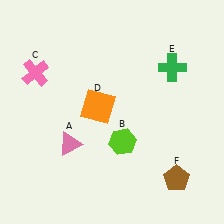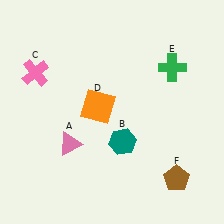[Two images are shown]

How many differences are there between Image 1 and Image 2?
There is 1 difference between the two images.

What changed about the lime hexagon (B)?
In Image 1, B is lime. In Image 2, it changed to teal.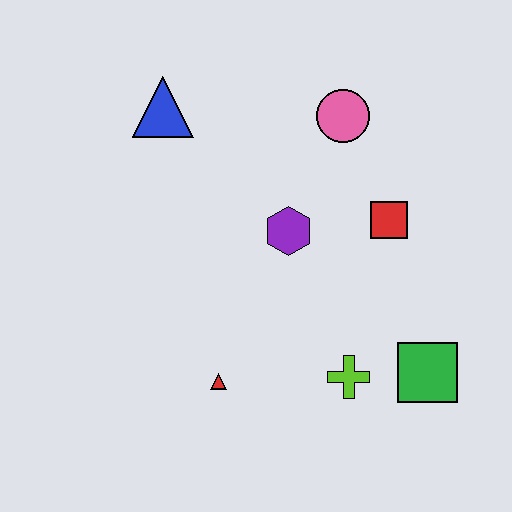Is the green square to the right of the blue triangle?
Yes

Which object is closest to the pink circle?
The red square is closest to the pink circle.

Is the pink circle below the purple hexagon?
No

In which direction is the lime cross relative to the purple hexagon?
The lime cross is below the purple hexagon.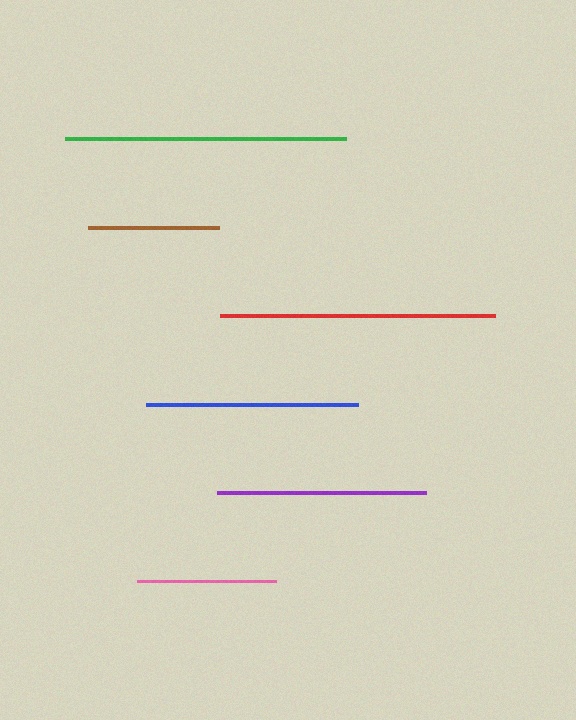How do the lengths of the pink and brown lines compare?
The pink and brown lines are approximately the same length.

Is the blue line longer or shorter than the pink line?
The blue line is longer than the pink line.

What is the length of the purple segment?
The purple segment is approximately 209 pixels long.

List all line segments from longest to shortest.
From longest to shortest: green, red, blue, purple, pink, brown.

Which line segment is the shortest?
The brown line is the shortest at approximately 131 pixels.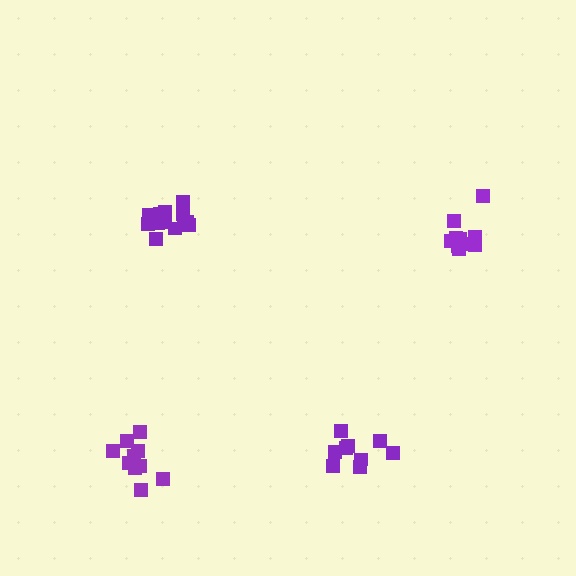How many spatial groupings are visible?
There are 4 spatial groupings.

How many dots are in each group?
Group 1: 10 dots, Group 2: 15 dots, Group 3: 9 dots, Group 4: 10 dots (44 total).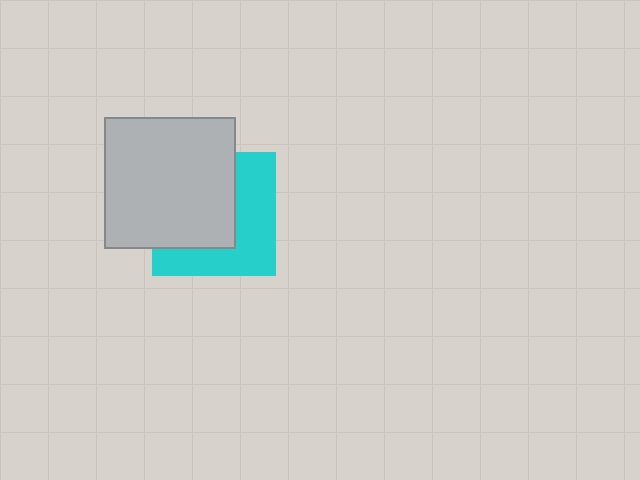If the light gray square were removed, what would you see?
You would see the complete cyan square.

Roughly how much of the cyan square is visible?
About half of it is visible (roughly 46%).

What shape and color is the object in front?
The object in front is a light gray square.